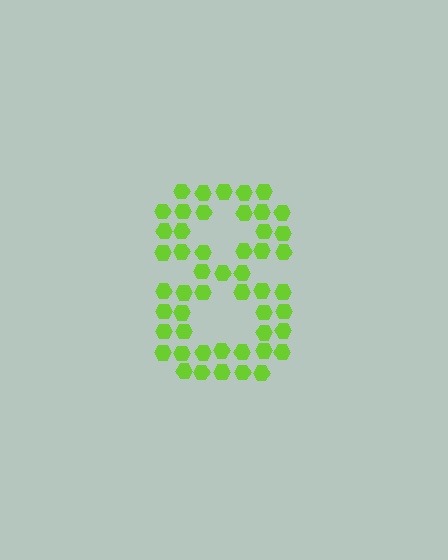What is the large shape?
The large shape is the digit 8.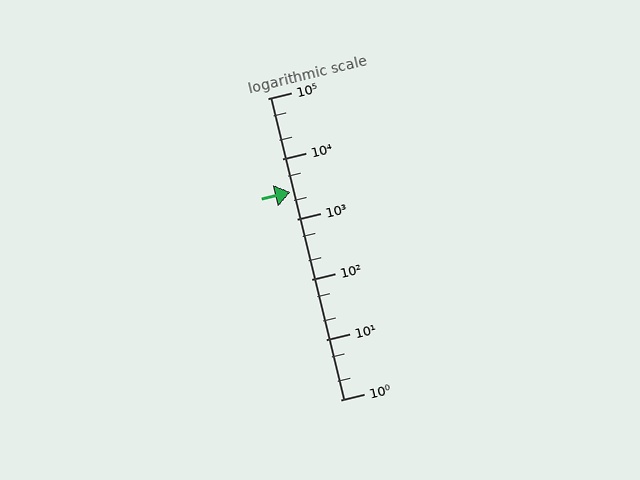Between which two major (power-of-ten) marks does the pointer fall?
The pointer is between 1000 and 10000.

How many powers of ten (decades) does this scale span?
The scale spans 5 decades, from 1 to 100000.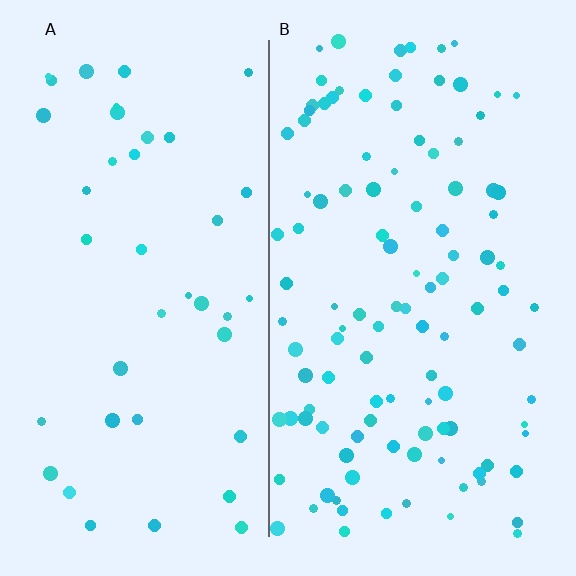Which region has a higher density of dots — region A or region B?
B (the right).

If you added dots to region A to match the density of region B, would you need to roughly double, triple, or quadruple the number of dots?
Approximately triple.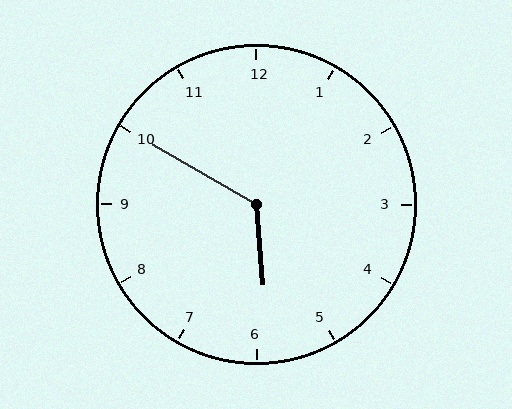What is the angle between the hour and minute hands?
Approximately 125 degrees.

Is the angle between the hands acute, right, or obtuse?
It is obtuse.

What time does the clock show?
5:50.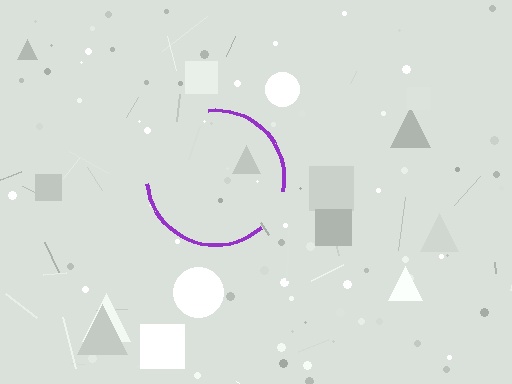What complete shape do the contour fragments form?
The contour fragments form a circle.